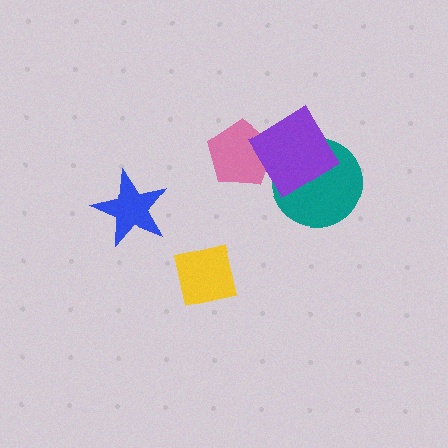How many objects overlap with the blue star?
0 objects overlap with the blue star.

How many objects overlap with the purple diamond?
2 objects overlap with the purple diamond.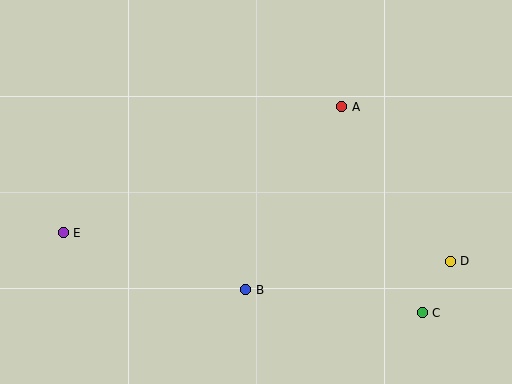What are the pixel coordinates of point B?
Point B is at (245, 290).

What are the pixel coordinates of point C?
Point C is at (422, 313).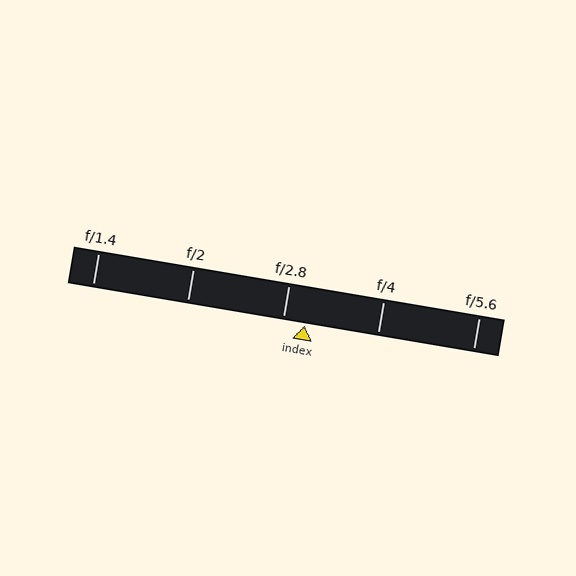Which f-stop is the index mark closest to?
The index mark is closest to f/2.8.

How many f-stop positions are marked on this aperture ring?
There are 5 f-stop positions marked.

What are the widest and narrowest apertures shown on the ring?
The widest aperture shown is f/1.4 and the narrowest is f/5.6.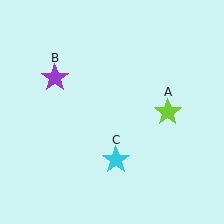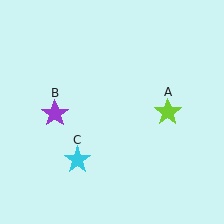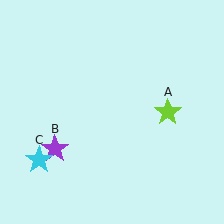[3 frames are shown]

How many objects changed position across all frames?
2 objects changed position: purple star (object B), cyan star (object C).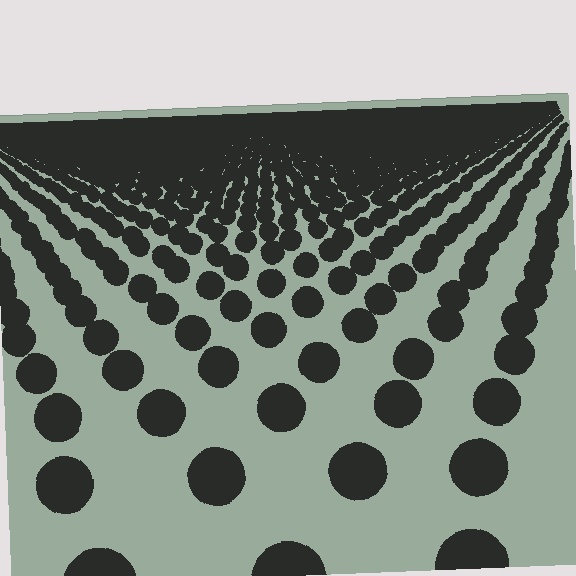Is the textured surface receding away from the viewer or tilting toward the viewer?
The surface is receding away from the viewer. Texture elements get smaller and denser toward the top.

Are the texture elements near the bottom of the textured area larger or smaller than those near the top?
Larger. Near the bottom, elements are closer to the viewer and appear at a bigger on-screen size.